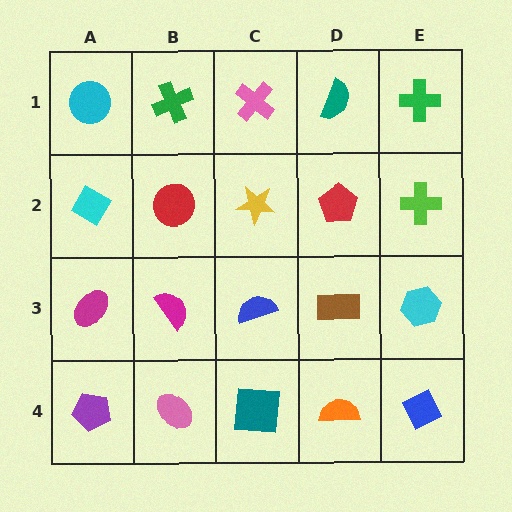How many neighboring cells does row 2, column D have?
4.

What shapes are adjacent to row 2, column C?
A pink cross (row 1, column C), a blue semicircle (row 3, column C), a red circle (row 2, column B), a red pentagon (row 2, column D).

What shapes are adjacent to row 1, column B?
A red circle (row 2, column B), a cyan circle (row 1, column A), a pink cross (row 1, column C).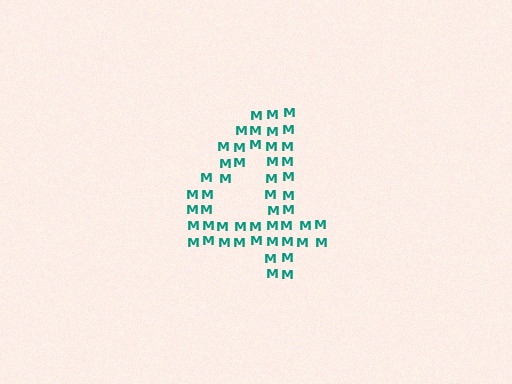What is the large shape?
The large shape is the digit 4.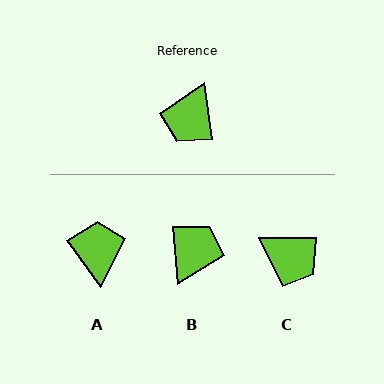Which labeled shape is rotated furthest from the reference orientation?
B, about 177 degrees away.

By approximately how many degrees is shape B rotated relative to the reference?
Approximately 177 degrees counter-clockwise.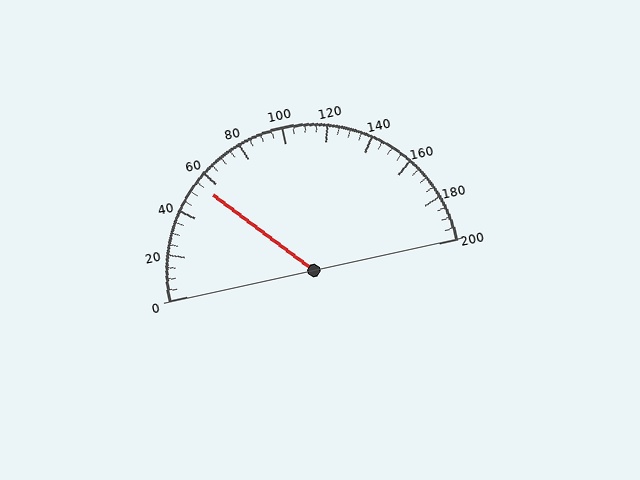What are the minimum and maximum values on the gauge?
The gauge ranges from 0 to 200.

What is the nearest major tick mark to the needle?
The nearest major tick mark is 60.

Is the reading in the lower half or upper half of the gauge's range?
The reading is in the lower half of the range (0 to 200).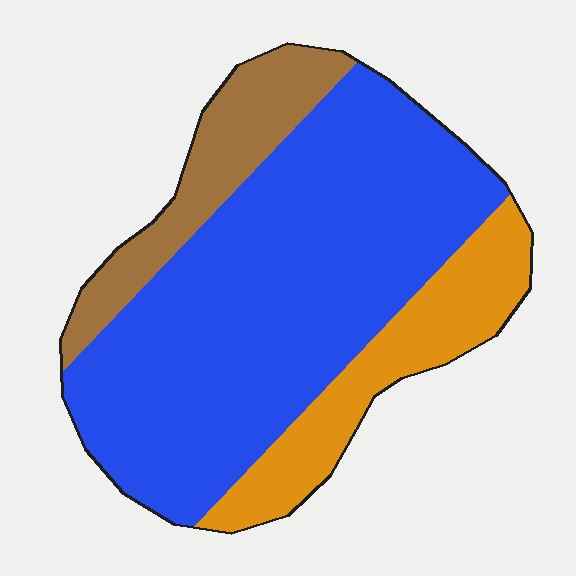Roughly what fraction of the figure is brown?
Brown covers around 15% of the figure.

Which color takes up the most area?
Blue, at roughly 65%.